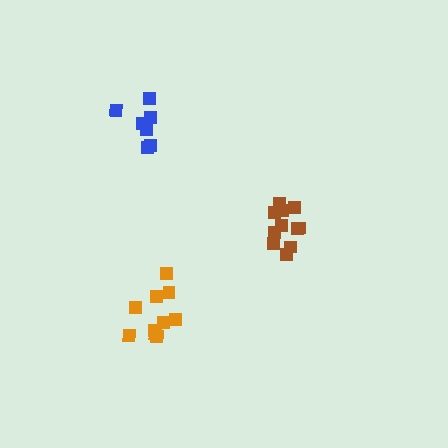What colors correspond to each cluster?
The clusters are colored: brown, blue, orange.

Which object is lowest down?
The orange cluster is bottommost.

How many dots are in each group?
Group 1: 11 dots, Group 2: 7 dots, Group 3: 10 dots (28 total).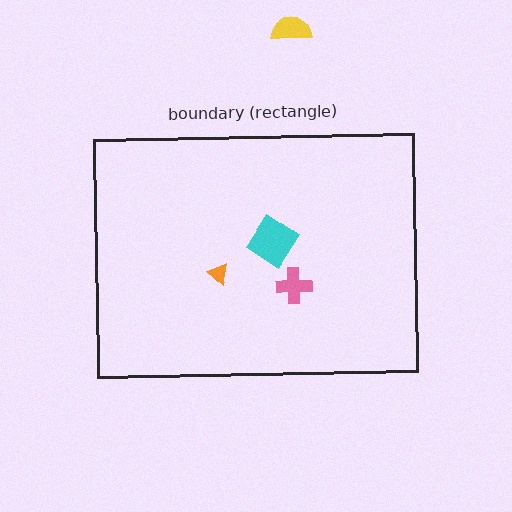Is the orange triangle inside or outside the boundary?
Inside.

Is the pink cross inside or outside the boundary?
Inside.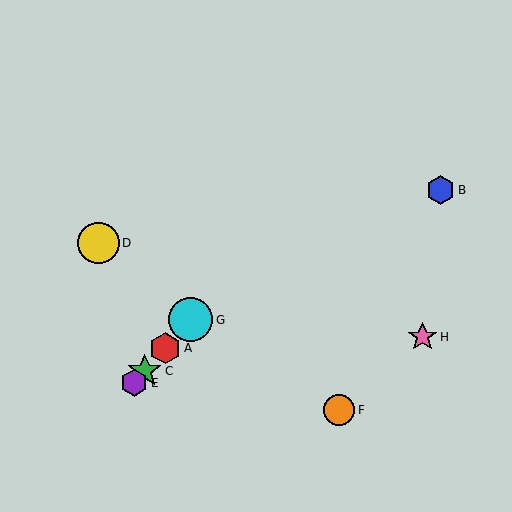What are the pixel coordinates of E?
Object E is at (134, 383).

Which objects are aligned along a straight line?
Objects A, C, E, G are aligned along a straight line.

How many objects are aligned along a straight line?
4 objects (A, C, E, G) are aligned along a straight line.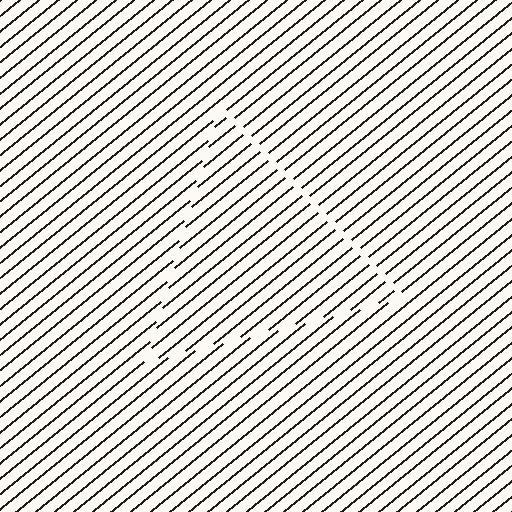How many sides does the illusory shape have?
3 sides — the line-ends trace a triangle.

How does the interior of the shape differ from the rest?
The interior of the shape contains the same grating, shifted by half a period — the contour is defined by the phase discontinuity where line-ends from the inner and outer gratings abut.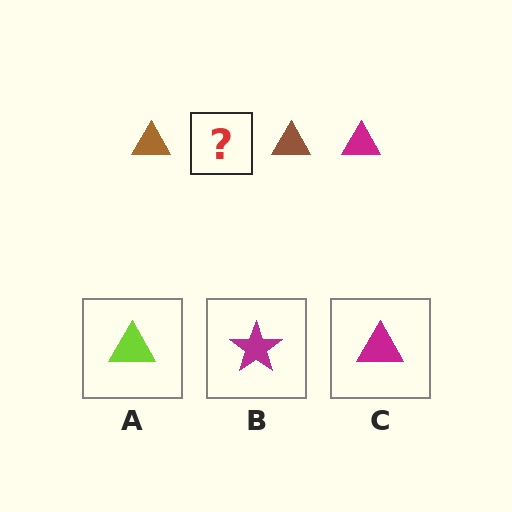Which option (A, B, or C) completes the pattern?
C.